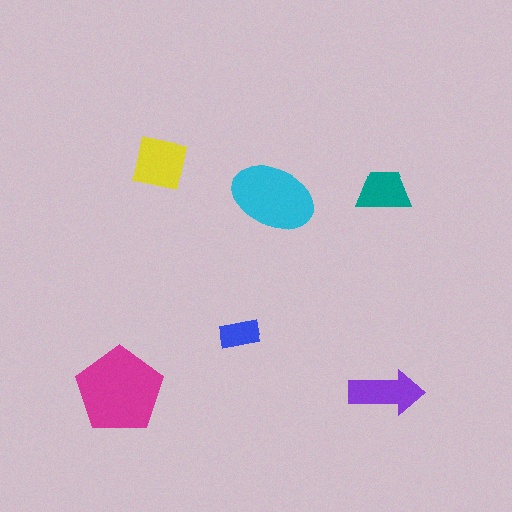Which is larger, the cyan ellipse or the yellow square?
The cyan ellipse.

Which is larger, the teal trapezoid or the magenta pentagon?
The magenta pentagon.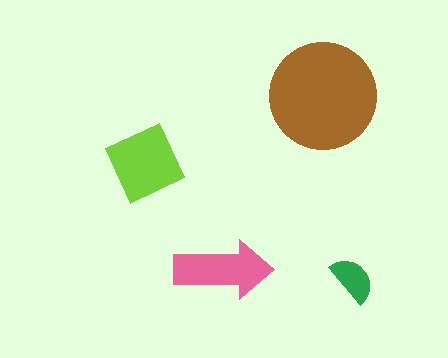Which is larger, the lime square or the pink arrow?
The lime square.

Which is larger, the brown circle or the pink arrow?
The brown circle.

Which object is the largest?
The brown circle.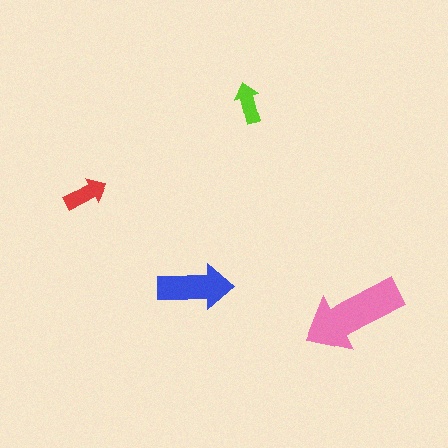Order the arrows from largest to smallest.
the pink one, the blue one, the red one, the lime one.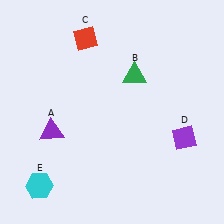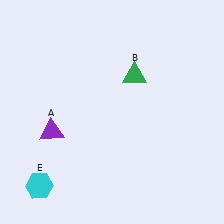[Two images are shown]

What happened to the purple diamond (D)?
The purple diamond (D) was removed in Image 2. It was in the bottom-right area of Image 1.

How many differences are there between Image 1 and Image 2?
There are 2 differences between the two images.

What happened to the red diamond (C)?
The red diamond (C) was removed in Image 2. It was in the top-left area of Image 1.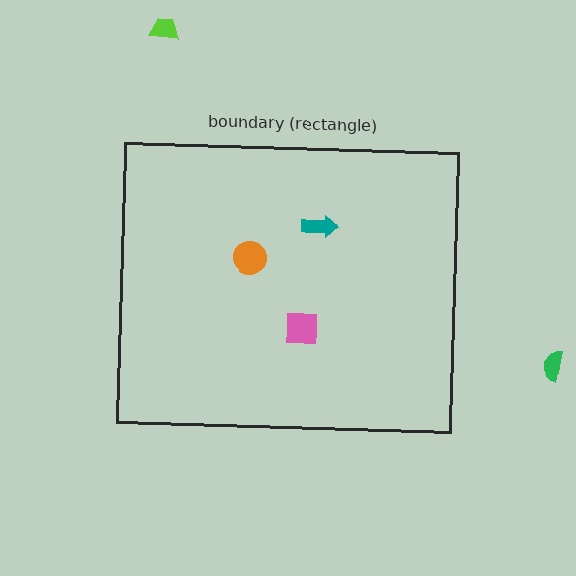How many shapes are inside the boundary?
3 inside, 2 outside.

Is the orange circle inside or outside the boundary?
Inside.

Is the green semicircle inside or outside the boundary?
Outside.